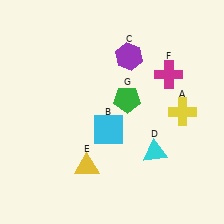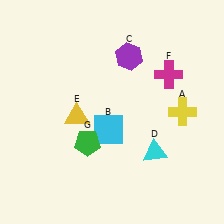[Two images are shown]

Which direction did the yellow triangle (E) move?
The yellow triangle (E) moved up.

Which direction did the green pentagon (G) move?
The green pentagon (G) moved down.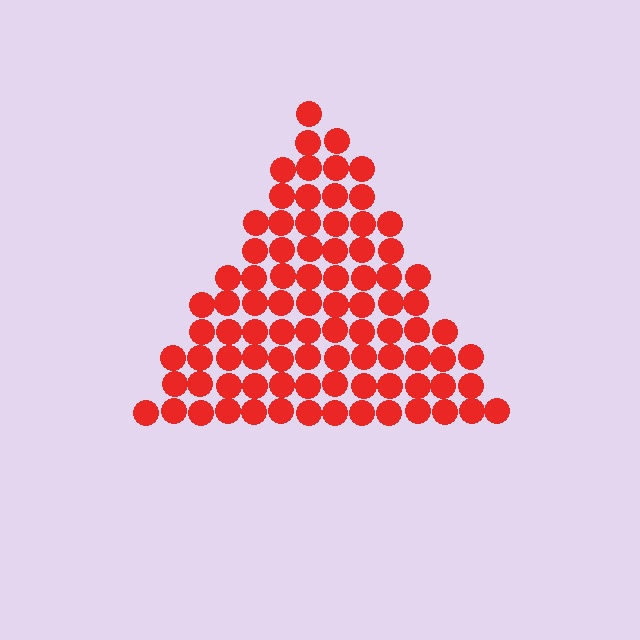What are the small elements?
The small elements are circles.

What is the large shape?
The large shape is a triangle.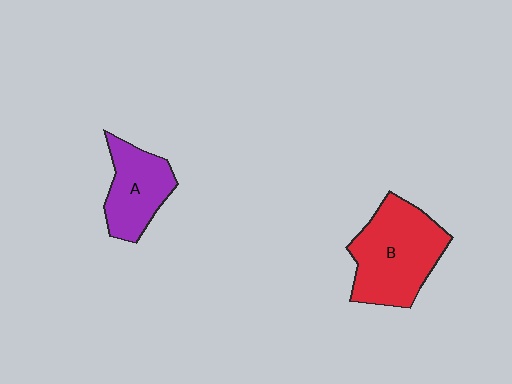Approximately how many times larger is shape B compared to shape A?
Approximately 1.5 times.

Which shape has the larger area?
Shape B (red).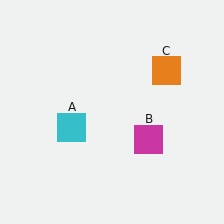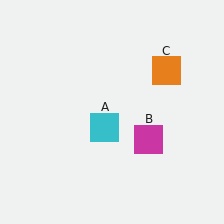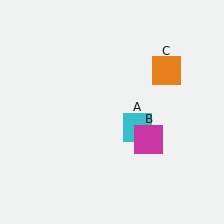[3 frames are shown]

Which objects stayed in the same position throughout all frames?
Magenta square (object B) and orange square (object C) remained stationary.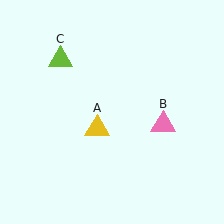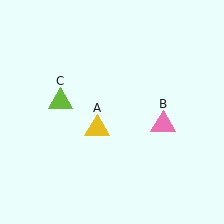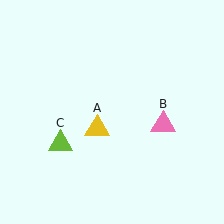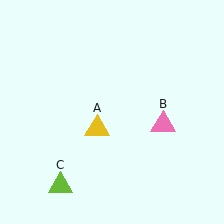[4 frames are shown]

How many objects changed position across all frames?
1 object changed position: lime triangle (object C).